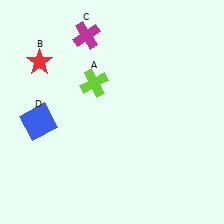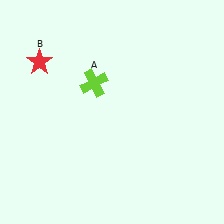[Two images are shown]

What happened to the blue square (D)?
The blue square (D) was removed in Image 2. It was in the bottom-left area of Image 1.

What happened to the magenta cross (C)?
The magenta cross (C) was removed in Image 2. It was in the top-left area of Image 1.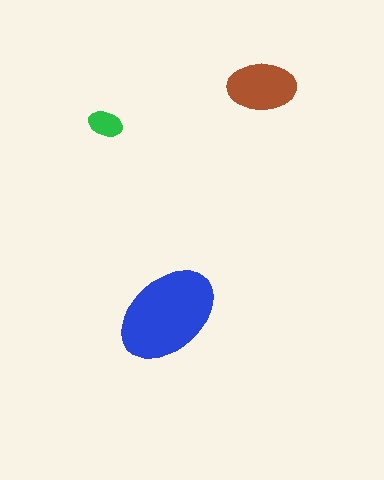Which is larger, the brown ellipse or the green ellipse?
The brown one.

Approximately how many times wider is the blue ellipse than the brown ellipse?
About 1.5 times wider.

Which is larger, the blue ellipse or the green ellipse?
The blue one.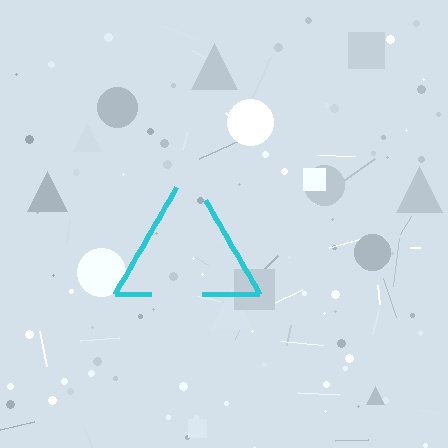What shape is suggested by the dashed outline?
The dashed outline suggests a triangle.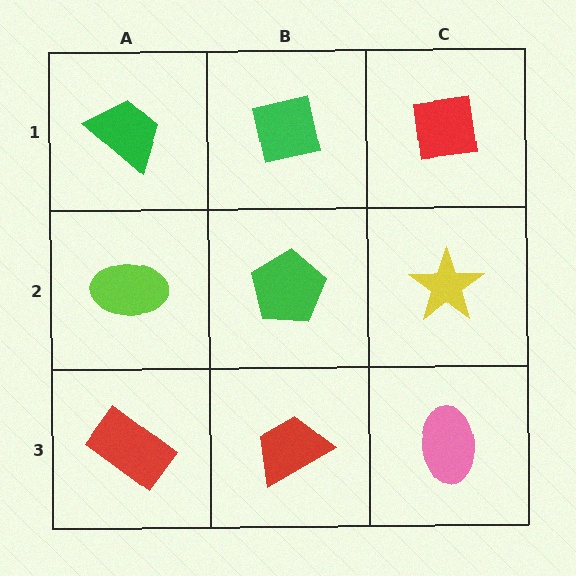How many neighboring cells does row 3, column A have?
2.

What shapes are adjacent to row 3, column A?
A lime ellipse (row 2, column A), a red trapezoid (row 3, column B).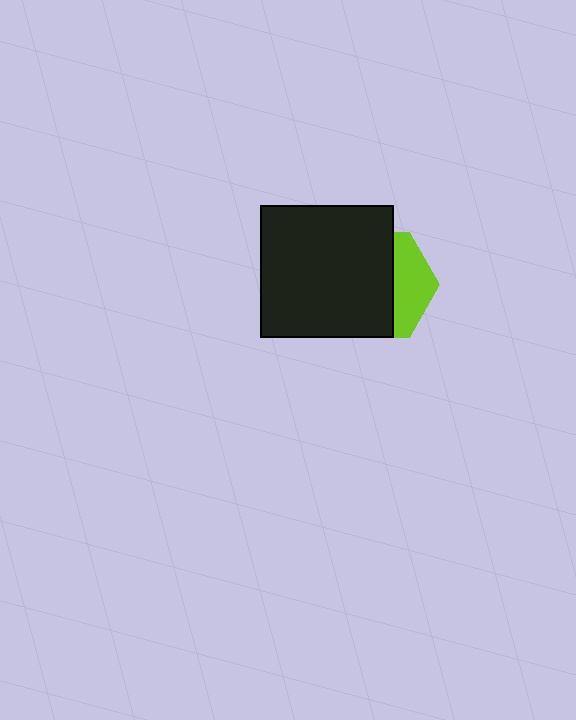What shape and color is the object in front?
The object in front is a black square.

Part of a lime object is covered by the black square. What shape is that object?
It is a hexagon.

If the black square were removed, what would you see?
You would see the complete lime hexagon.